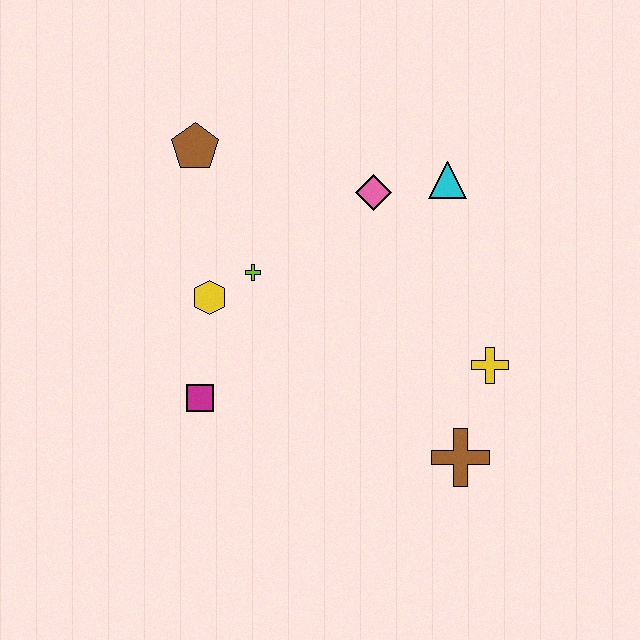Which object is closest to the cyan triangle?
The pink diamond is closest to the cyan triangle.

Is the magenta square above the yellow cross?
No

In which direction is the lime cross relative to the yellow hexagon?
The lime cross is to the right of the yellow hexagon.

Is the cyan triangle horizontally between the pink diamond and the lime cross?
No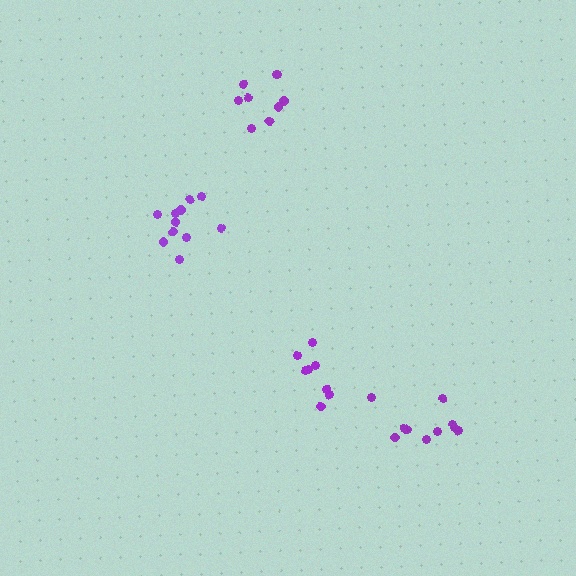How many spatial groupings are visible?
There are 4 spatial groupings.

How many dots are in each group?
Group 1: 11 dots, Group 2: 10 dots, Group 3: 8 dots, Group 4: 9 dots (38 total).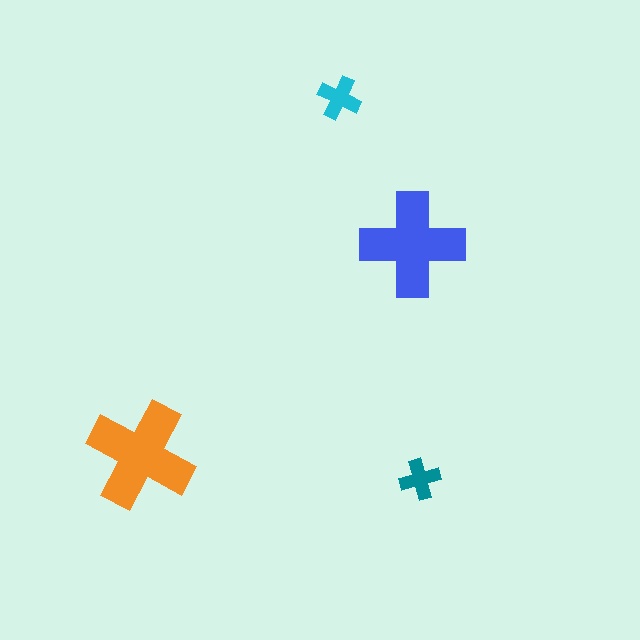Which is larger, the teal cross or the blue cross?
The blue one.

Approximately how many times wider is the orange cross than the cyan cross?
About 2.5 times wider.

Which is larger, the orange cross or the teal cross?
The orange one.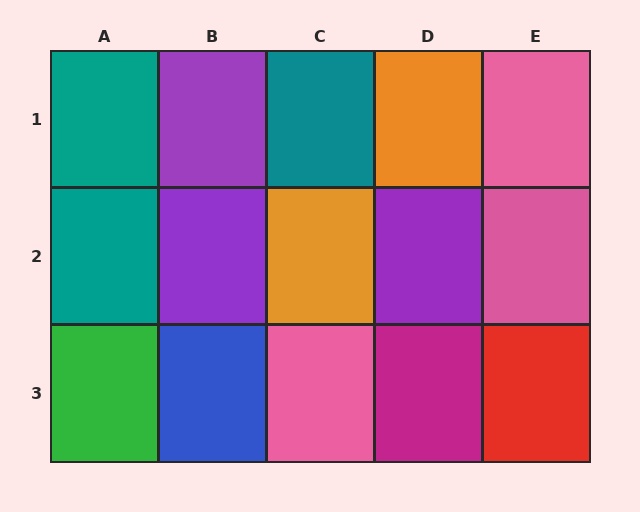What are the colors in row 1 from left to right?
Teal, purple, teal, orange, pink.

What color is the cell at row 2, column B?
Purple.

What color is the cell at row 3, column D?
Magenta.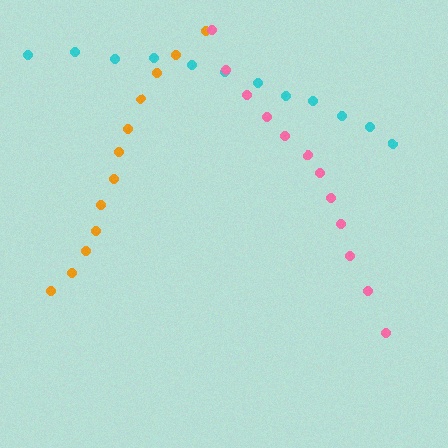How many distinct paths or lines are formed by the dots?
There are 3 distinct paths.